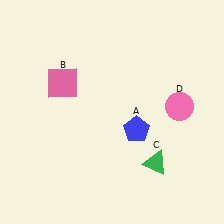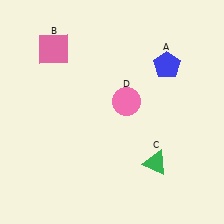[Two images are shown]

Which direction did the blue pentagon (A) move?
The blue pentagon (A) moved up.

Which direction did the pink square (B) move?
The pink square (B) moved up.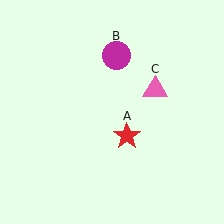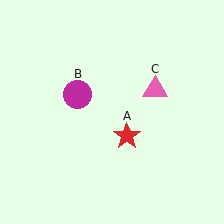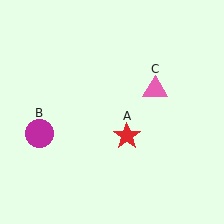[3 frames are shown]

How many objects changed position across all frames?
1 object changed position: magenta circle (object B).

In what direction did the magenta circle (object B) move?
The magenta circle (object B) moved down and to the left.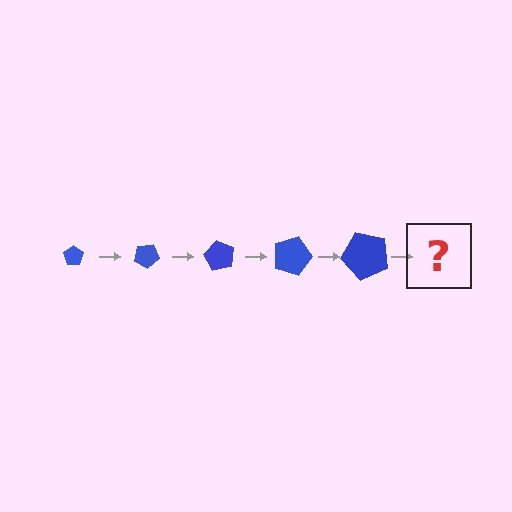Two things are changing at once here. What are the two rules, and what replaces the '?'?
The two rules are that the pentagon grows larger each step and it rotates 30 degrees each step. The '?' should be a pentagon, larger than the previous one and rotated 150 degrees from the start.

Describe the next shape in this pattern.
It should be a pentagon, larger than the previous one and rotated 150 degrees from the start.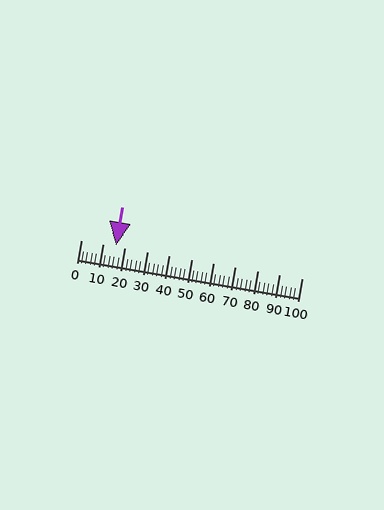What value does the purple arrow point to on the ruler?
The purple arrow points to approximately 16.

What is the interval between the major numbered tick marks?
The major tick marks are spaced 10 units apart.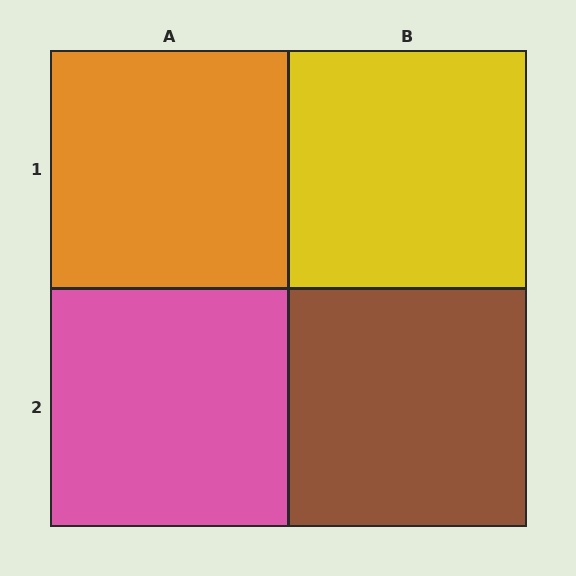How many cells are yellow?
1 cell is yellow.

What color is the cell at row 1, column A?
Orange.